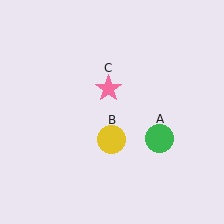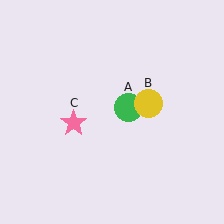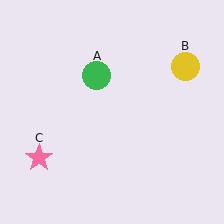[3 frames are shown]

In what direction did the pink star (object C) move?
The pink star (object C) moved down and to the left.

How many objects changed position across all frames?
3 objects changed position: green circle (object A), yellow circle (object B), pink star (object C).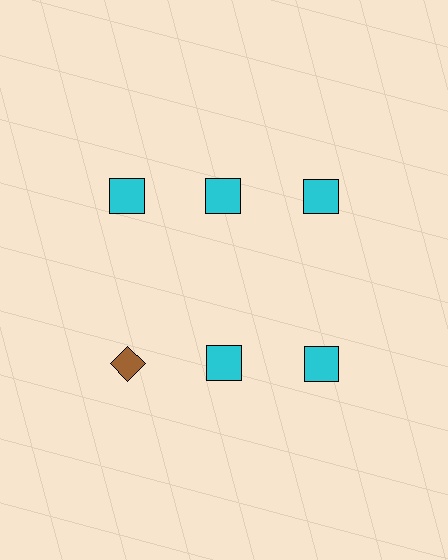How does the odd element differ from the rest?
It differs in both color (brown instead of cyan) and shape (diamond instead of square).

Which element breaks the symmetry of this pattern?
The brown diamond in the second row, leftmost column breaks the symmetry. All other shapes are cyan squares.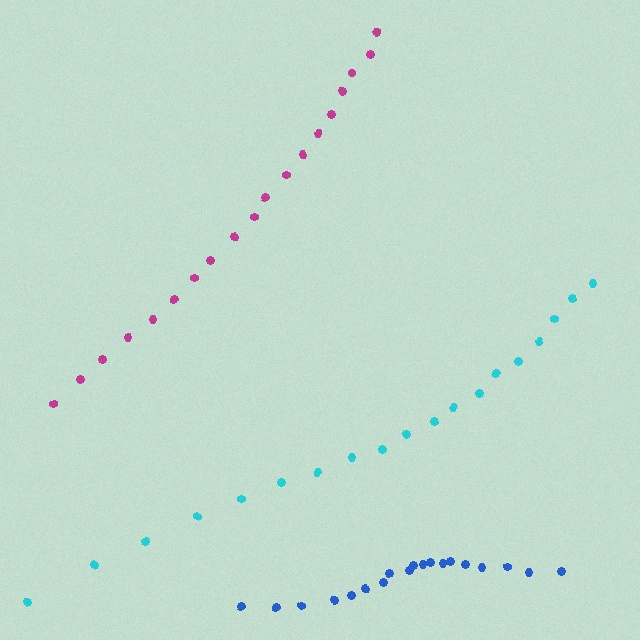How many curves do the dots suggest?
There are 3 distinct paths.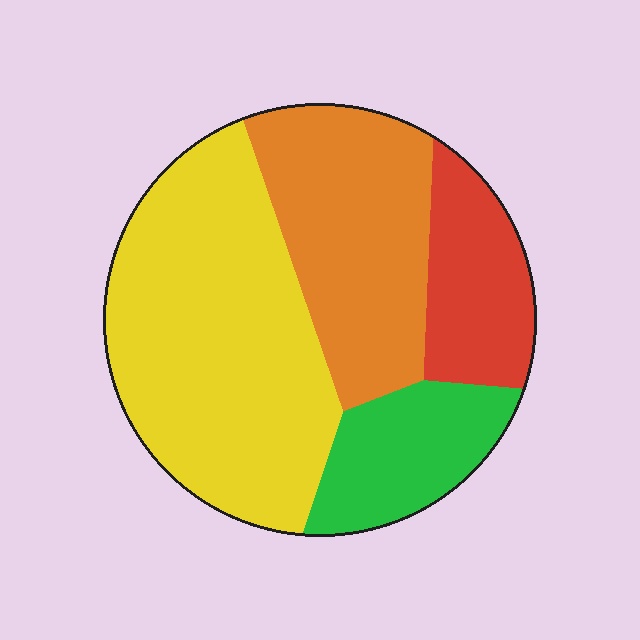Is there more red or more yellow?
Yellow.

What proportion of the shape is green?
Green takes up about one eighth (1/8) of the shape.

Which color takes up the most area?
Yellow, at roughly 45%.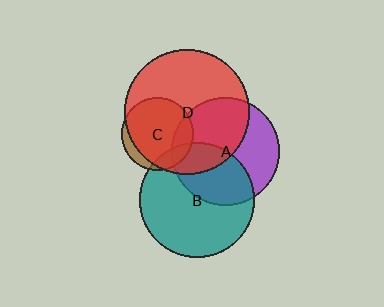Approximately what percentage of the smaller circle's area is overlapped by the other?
Approximately 15%.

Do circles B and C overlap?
Yes.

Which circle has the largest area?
Circle D (red).